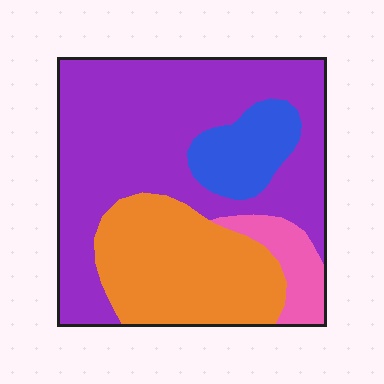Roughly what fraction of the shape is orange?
Orange covers 27% of the shape.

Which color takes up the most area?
Purple, at roughly 55%.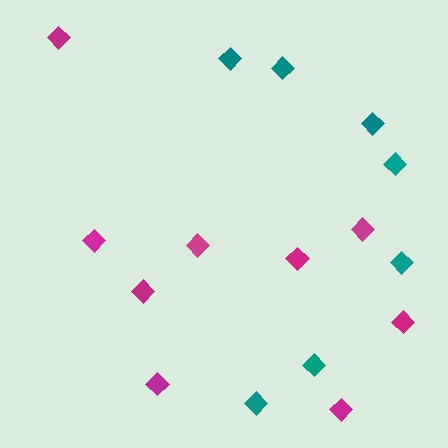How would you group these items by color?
There are 2 groups: one group of teal diamonds (7) and one group of magenta diamonds (9).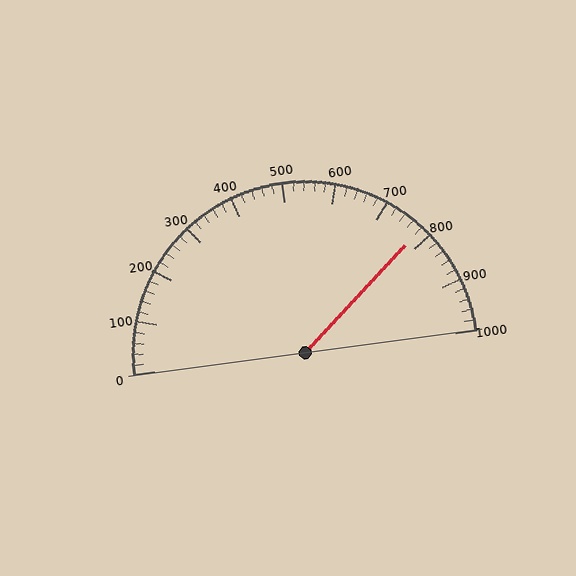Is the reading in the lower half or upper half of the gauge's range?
The reading is in the upper half of the range (0 to 1000).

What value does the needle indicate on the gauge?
The needle indicates approximately 780.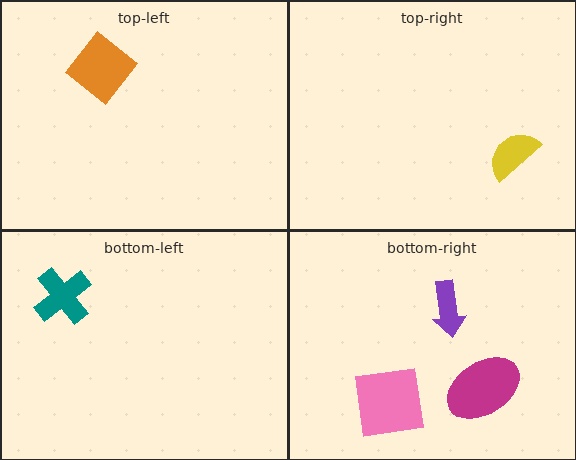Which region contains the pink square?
The bottom-right region.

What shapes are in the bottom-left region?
The teal cross.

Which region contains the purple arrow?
The bottom-right region.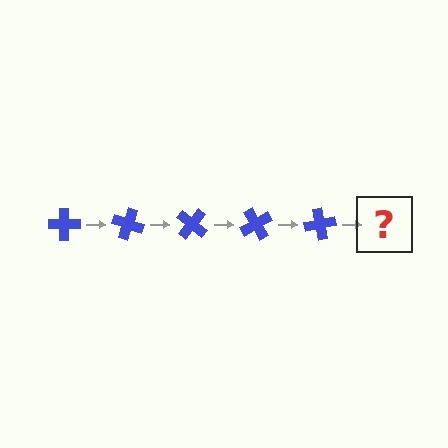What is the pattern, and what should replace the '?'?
The pattern is that the cross rotates 20 degrees each step. The '?' should be a blue cross rotated 100 degrees.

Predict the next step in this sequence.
The next step is a blue cross rotated 100 degrees.